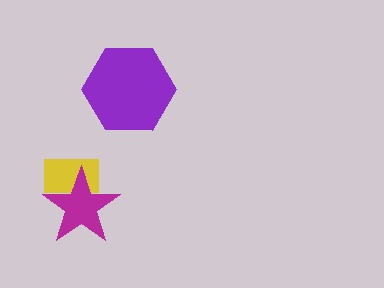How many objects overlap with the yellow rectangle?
1 object overlaps with the yellow rectangle.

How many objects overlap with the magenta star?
1 object overlaps with the magenta star.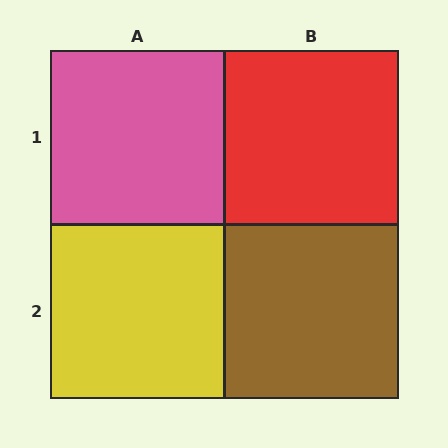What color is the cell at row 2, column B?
Brown.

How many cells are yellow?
1 cell is yellow.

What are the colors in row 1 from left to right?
Pink, red.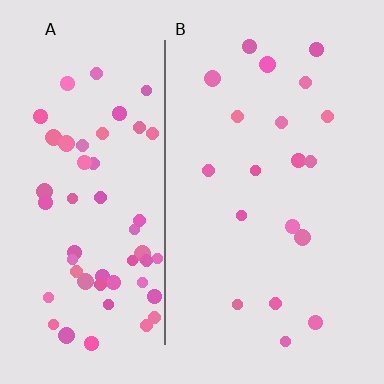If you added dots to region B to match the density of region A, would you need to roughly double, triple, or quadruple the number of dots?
Approximately triple.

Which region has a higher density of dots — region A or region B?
A (the left).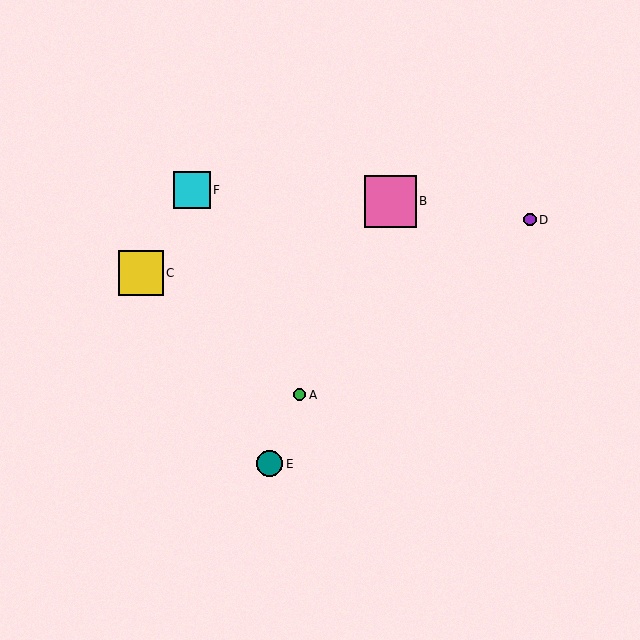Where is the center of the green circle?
The center of the green circle is at (300, 395).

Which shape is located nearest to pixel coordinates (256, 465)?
The teal circle (labeled E) at (270, 464) is nearest to that location.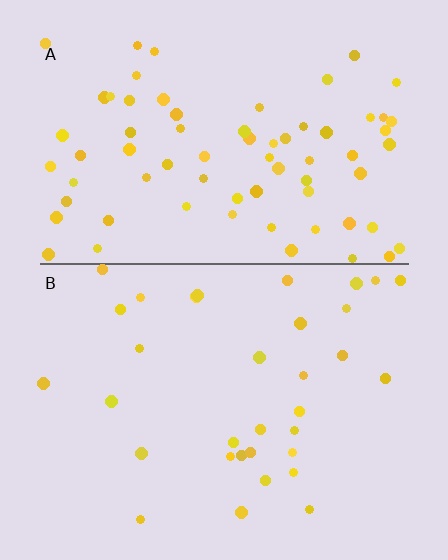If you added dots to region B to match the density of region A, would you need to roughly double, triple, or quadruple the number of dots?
Approximately double.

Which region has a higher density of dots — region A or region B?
A (the top).